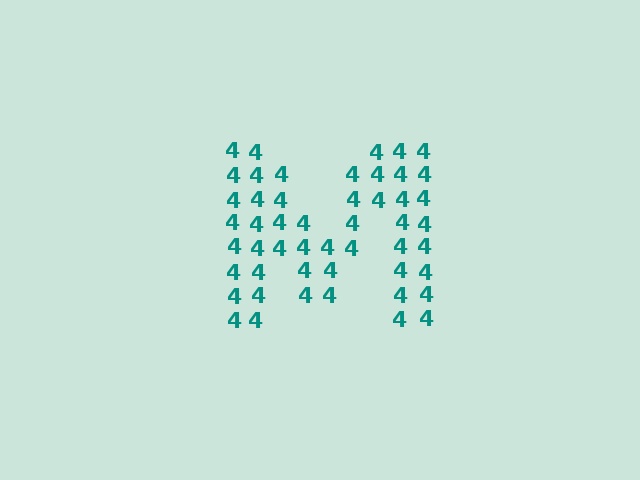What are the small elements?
The small elements are digit 4's.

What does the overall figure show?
The overall figure shows the letter M.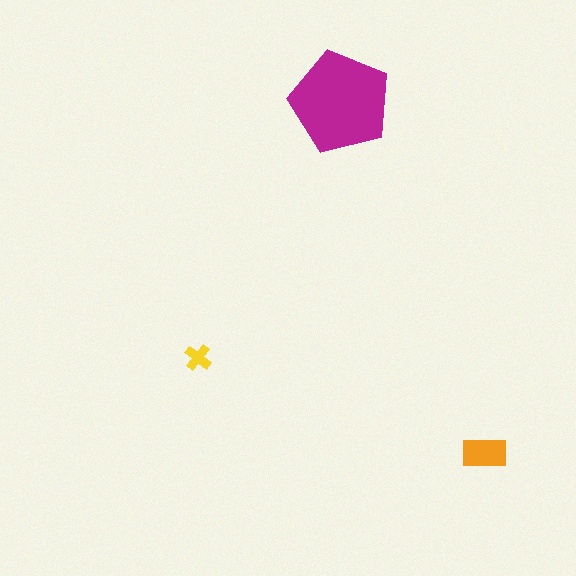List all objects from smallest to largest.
The yellow cross, the orange rectangle, the magenta pentagon.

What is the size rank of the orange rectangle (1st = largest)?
2nd.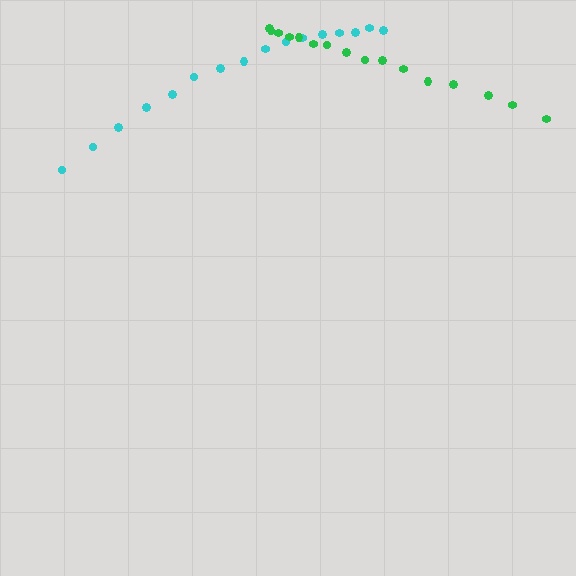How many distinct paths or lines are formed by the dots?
There are 2 distinct paths.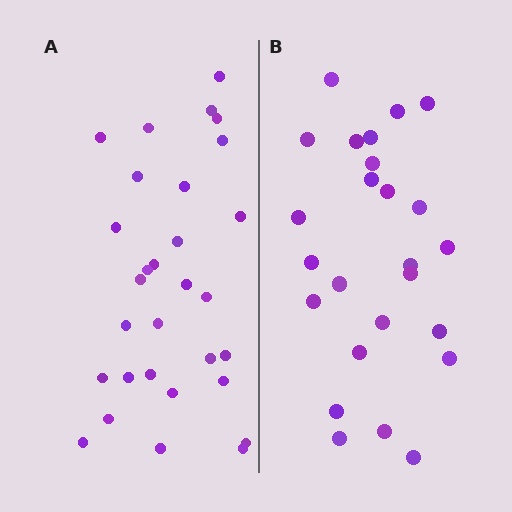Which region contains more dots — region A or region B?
Region A (the left region) has more dots.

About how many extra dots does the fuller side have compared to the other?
Region A has about 5 more dots than region B.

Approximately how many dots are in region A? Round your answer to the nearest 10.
About 30 dots.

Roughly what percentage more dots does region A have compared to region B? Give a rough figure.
About 20% more.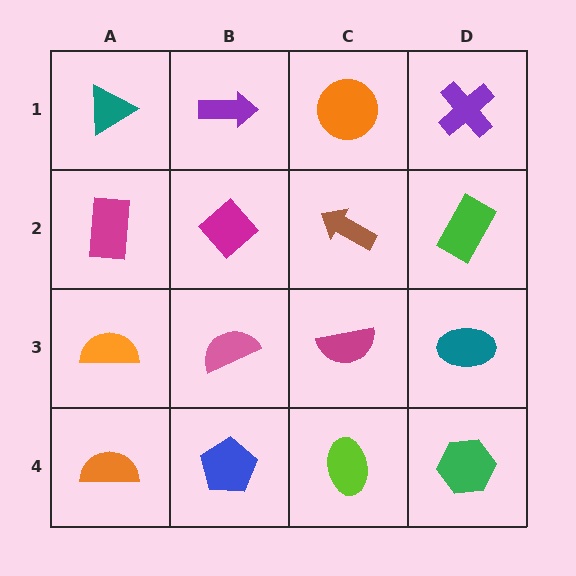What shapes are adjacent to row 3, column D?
A green rectangle (row 2, column D), a green hexagon (row 4, column D), a magenta semicircle (row 3, column C).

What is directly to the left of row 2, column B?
A magenta rectangle.